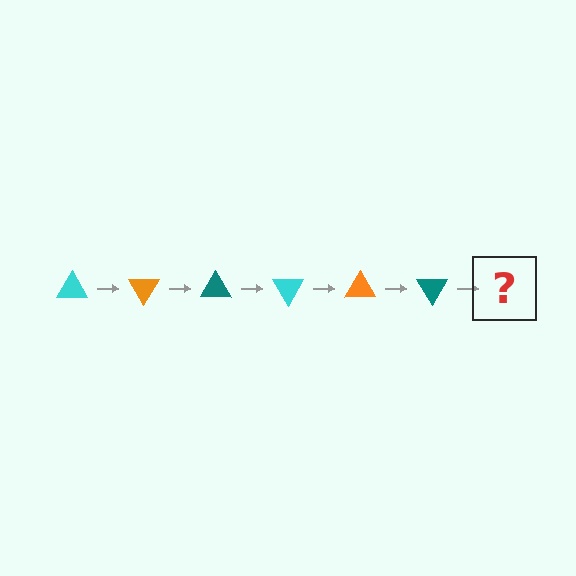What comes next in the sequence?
The next element should be a cyan triangle, rotated 360 degrees from the start.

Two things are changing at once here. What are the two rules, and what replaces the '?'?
The two rules are that it rotates 60 degrees each step and the color cycles through cyan, orange, and teal. The '?' should be a cyan triangle, rotated 360 degrees from the start.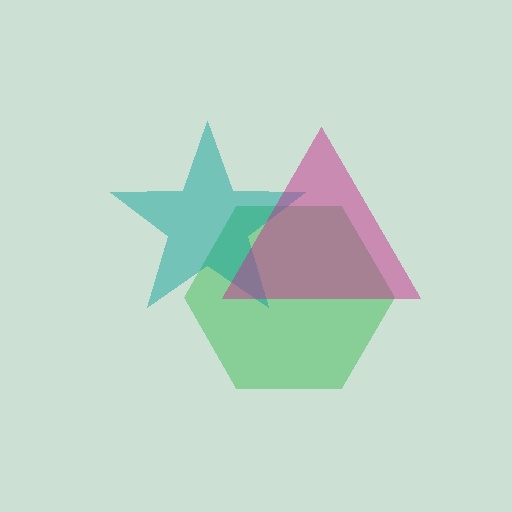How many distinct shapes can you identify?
There are 3 distinct shapes: a green hexagon, a teal star, a magenta triangle.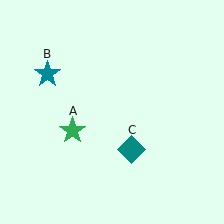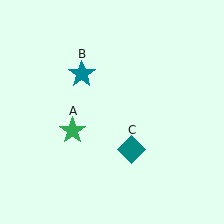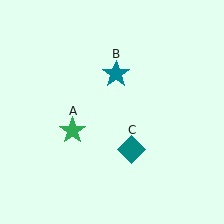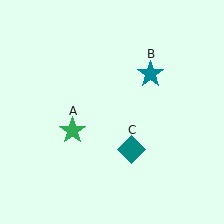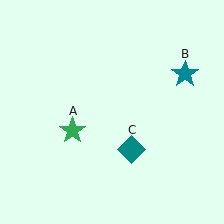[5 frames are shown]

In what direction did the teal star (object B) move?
The teal star (object B) moved right.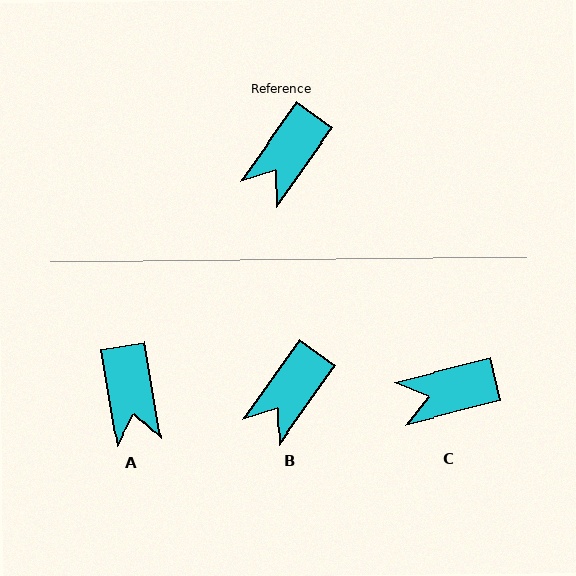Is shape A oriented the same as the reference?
No, it is off by about 45 degrees.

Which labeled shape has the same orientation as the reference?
B.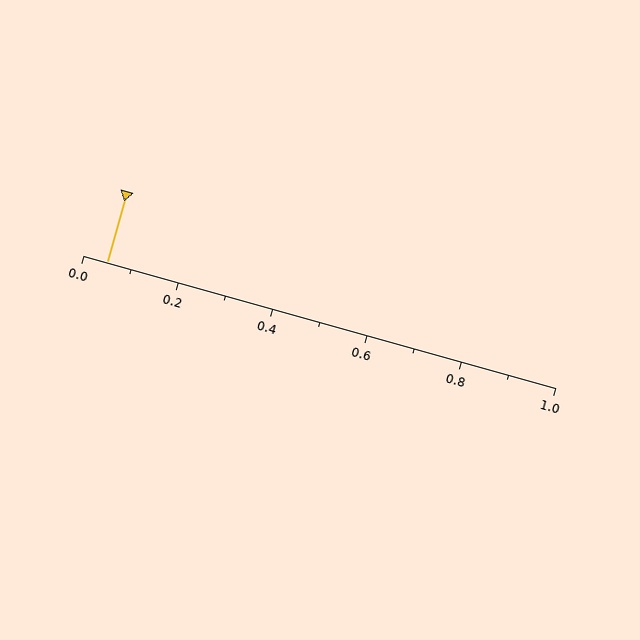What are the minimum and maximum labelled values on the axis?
The axis runs from 0.0 to 1.0.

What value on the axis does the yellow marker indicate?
The marker indicates approximately 0.05.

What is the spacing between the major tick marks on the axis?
The major ticks are spaced 0.2 apart.